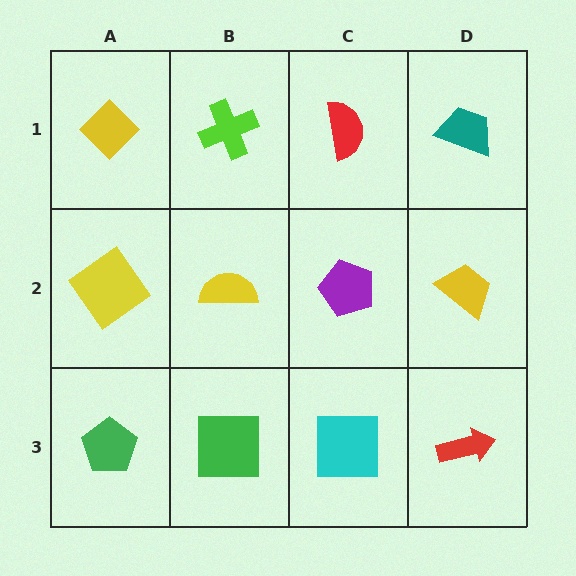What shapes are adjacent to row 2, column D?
A teal trapezoid (row 1, column D), a red arrow (row 3, column D), a purple pentagon (row 2, column C).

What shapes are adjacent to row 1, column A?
A yellow diamond (row 2, column A), a lime cross (row 1, column B).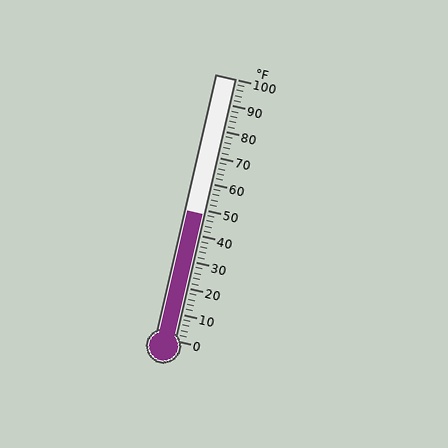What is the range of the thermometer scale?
The thermometer scale ranges from 0°F to 100°F.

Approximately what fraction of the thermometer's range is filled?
The thermometer is filled to approximately 50% of its range.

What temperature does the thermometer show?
The thermometer shows approximately 48°F.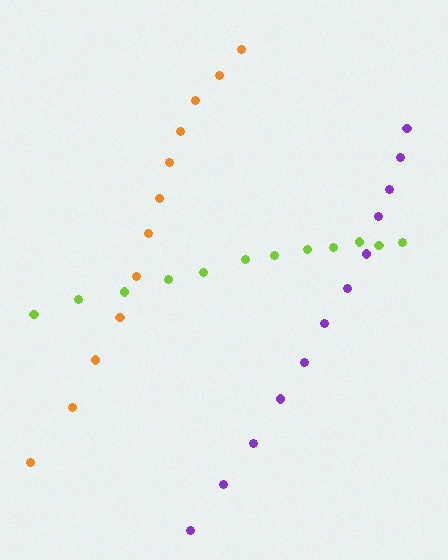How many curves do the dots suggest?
There are 3 distinct paths.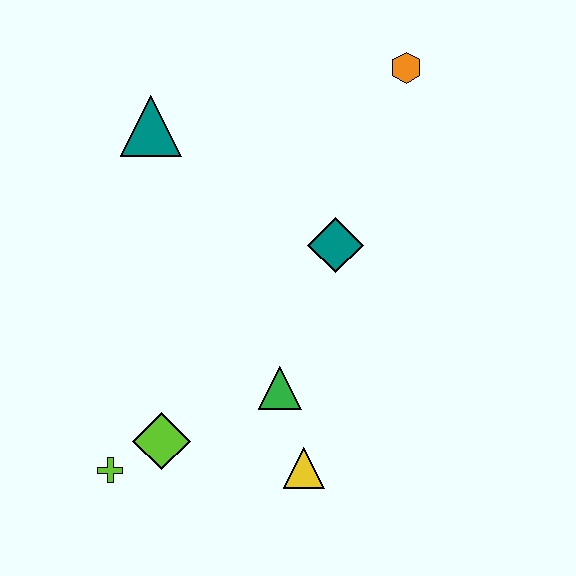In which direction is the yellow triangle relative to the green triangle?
The yellow triangle is below the green triangle.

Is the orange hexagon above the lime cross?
Yes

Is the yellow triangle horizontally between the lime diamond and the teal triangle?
No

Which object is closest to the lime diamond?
The lime cross is closest to the lime diamond.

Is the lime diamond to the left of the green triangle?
Yes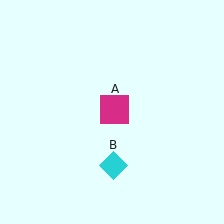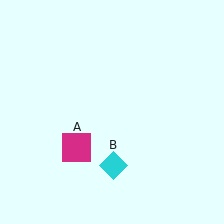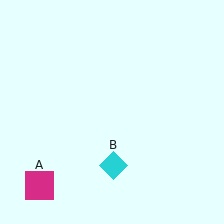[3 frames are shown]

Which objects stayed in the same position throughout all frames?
Cyan diamond (object B) remained stationary.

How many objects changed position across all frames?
1 object changed position: magenta square (object A).